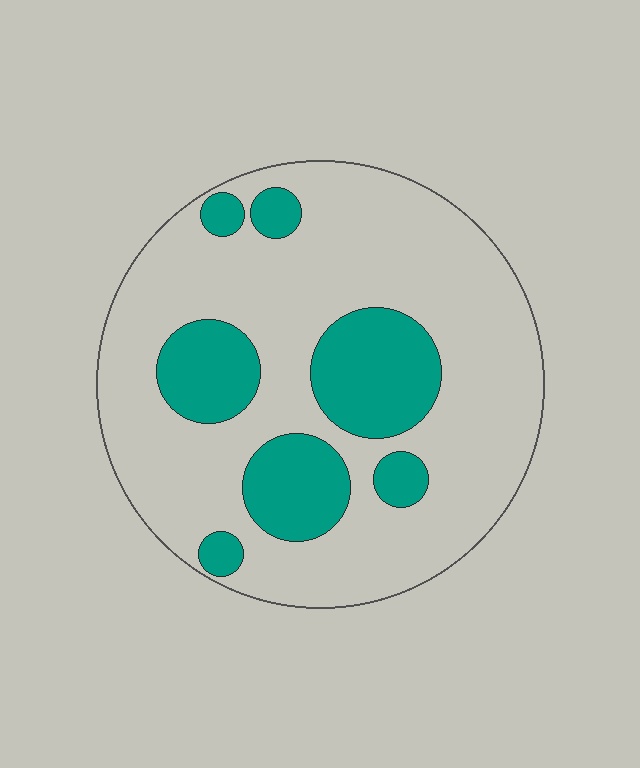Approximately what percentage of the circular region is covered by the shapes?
Approximately 25%.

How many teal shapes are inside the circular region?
7.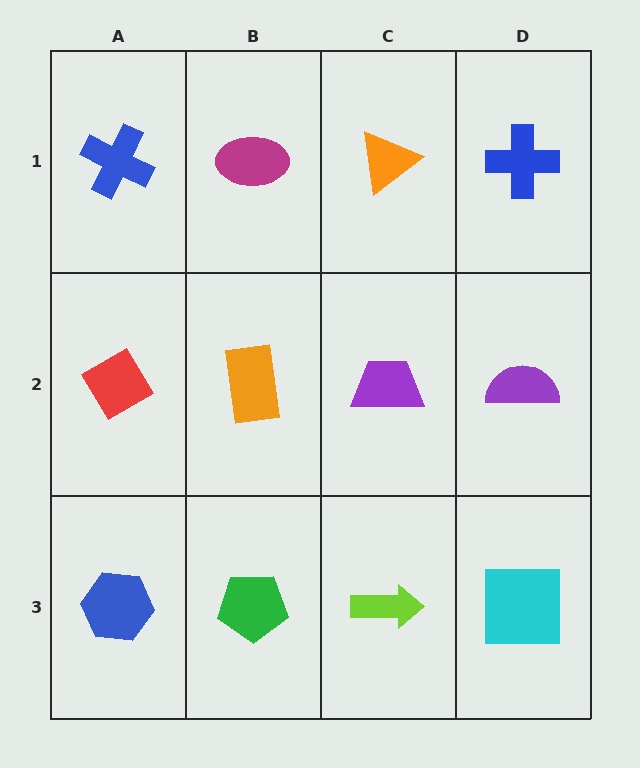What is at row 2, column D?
A purple semicircle.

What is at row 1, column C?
An orange triangle.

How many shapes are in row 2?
4 shapes.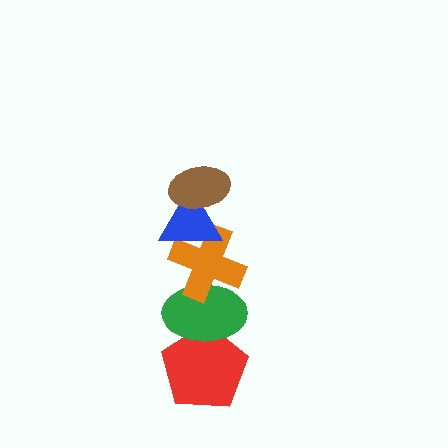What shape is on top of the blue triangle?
The brown ellipse is on top of the blue triangle.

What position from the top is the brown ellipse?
The brown ellipse is 1st from the top.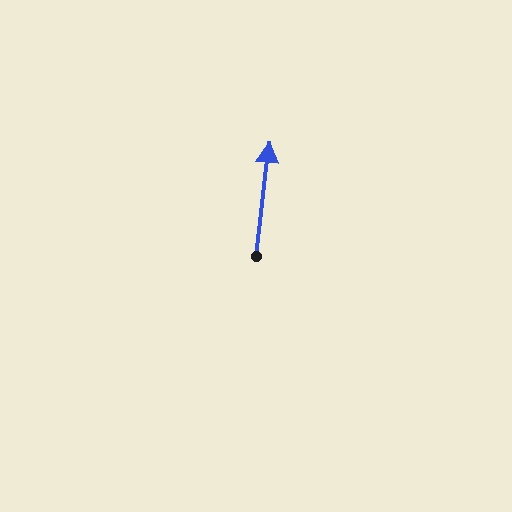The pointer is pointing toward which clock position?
Roughly 12 o'clock.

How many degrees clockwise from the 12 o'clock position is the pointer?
Approximately 7 degrees.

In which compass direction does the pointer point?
North.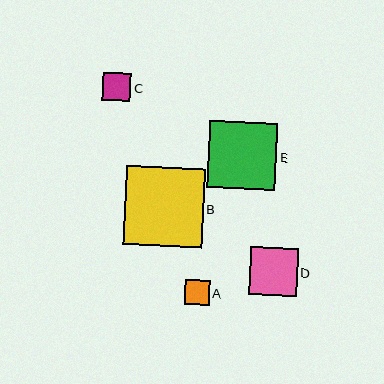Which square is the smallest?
Square A is the smallest with a size of approximately 25 pixels.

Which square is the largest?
Square B is the largest with a size of approximately 79 pixels.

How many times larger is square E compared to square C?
Square E is approximately 2.4 times the size of square C.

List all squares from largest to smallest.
From largest to smallest: B, E, D, C, A.